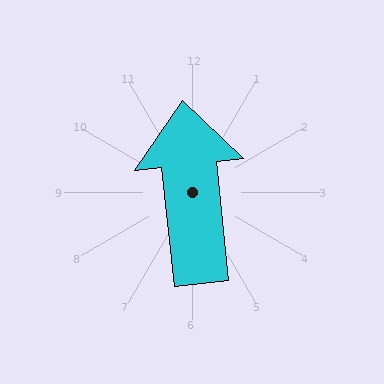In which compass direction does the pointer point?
North.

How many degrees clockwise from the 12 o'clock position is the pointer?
Approximately 354 degrees.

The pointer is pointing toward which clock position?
Roughly 12 o'clock.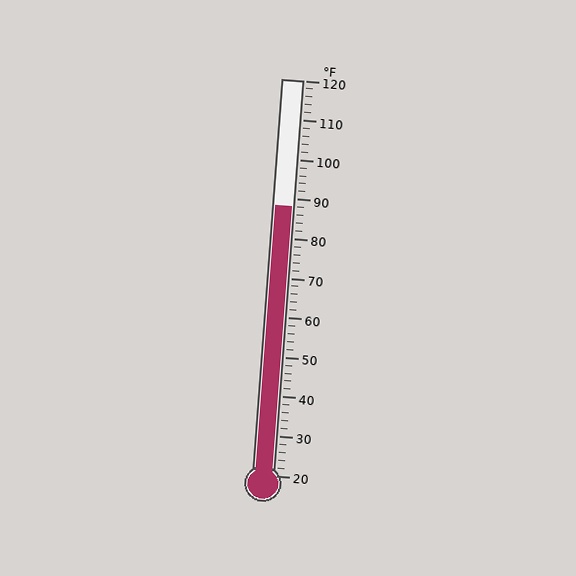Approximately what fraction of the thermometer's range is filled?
The thermometer is filled to approximately 70% of its range.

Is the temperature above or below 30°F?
The temperature is above 30°F.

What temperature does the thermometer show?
The thermometer shows approximately 88°F.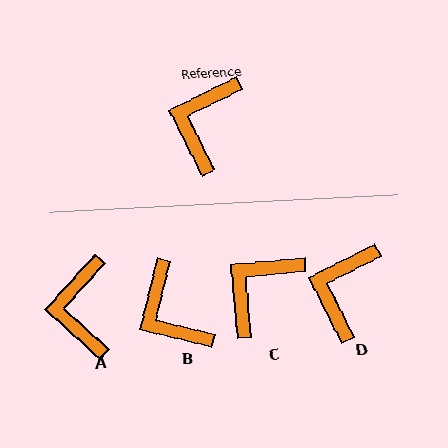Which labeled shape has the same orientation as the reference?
D.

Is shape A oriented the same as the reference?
No, it is off by about 22 degrees.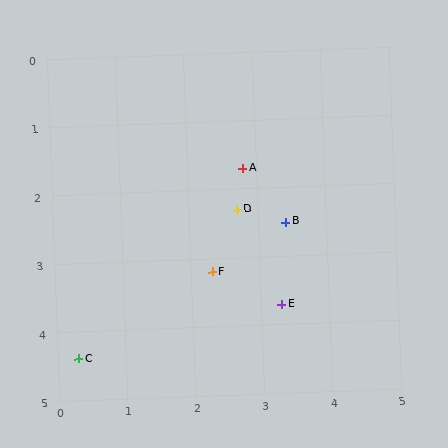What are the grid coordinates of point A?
Point A is at approximately (2.8, 1.7).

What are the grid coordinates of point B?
Point B is at approximately (3.4, 2.5).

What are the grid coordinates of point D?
Point D is at approximately (2.7, 2.3).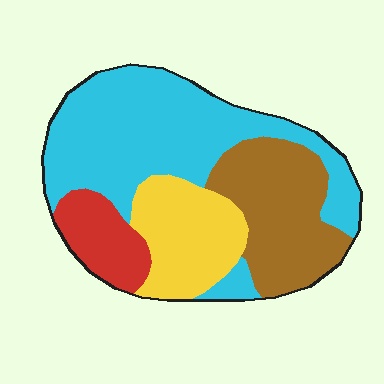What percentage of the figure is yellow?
Yellow takes up less than a quarter of the figure.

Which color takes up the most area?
Cyan, at roughly 45%.